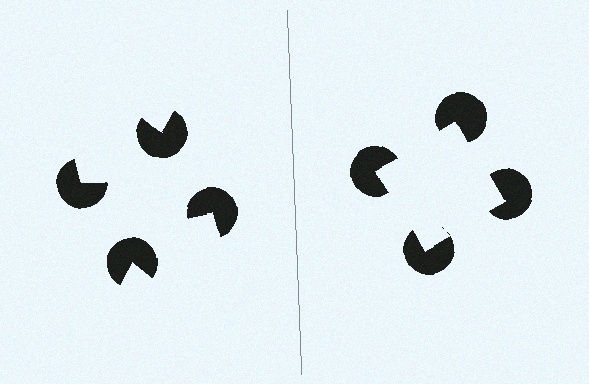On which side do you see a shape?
An illusory square appears on the right side. On the left side the wedge cuts are rotated, so no coherent shape forms.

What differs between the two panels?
The pac-man discs are positioned identically on both sides; only the wedge orientations differ. On the right they align to a square; on the left they are misaligned.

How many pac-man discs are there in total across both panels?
8 — 4 on each side.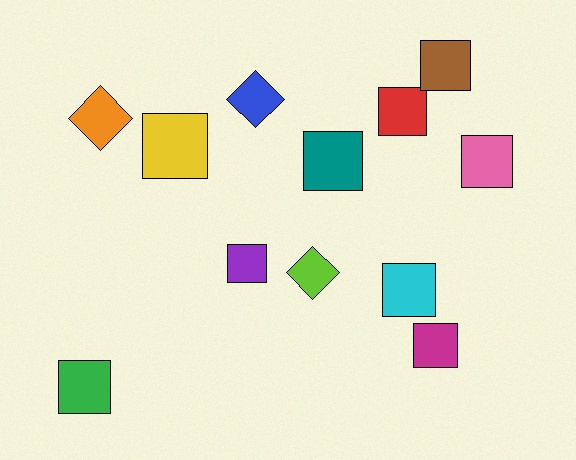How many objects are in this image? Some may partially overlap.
There are 12 objects.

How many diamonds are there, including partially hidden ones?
There are 3 diamonds.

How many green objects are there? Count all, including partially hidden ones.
There is 1 green object.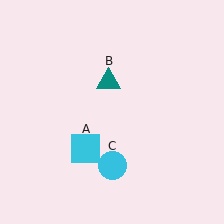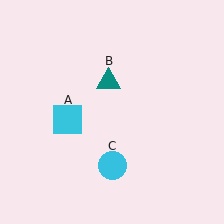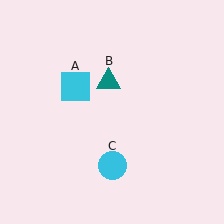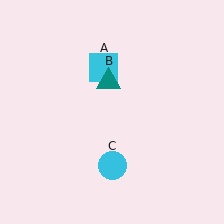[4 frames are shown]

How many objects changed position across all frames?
1 object changed position: cyan square (object A).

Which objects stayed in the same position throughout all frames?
Teal triangle (object B) and cyan circle (object C) remained stationary.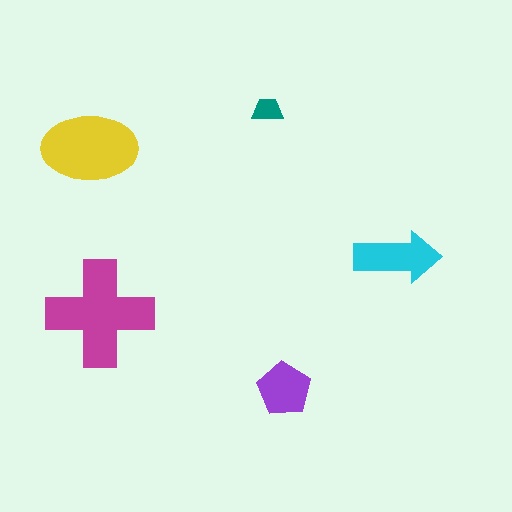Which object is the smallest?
The teal trapezoid.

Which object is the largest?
The magenta cross.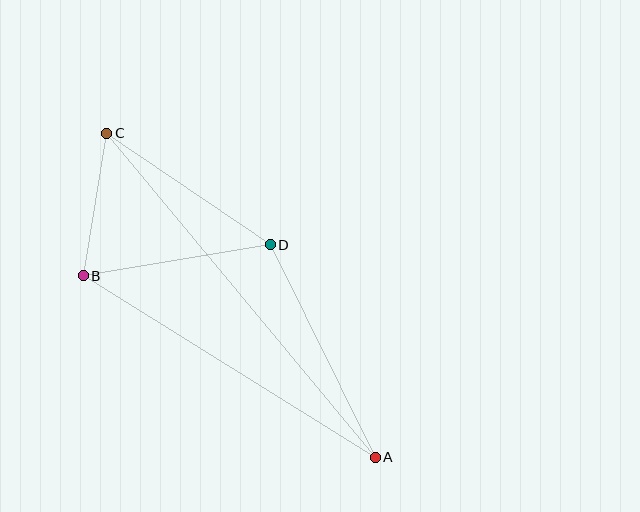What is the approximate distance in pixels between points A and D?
The distance between A and D is approximately 237 pixels.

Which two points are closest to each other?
Points B and C are closest to each other.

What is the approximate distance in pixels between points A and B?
The distance between A and B is approximately 344 pixels.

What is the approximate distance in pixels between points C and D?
The distance between C and D is approximately 198 pixels.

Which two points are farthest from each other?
Points A and C are farthest from each other.